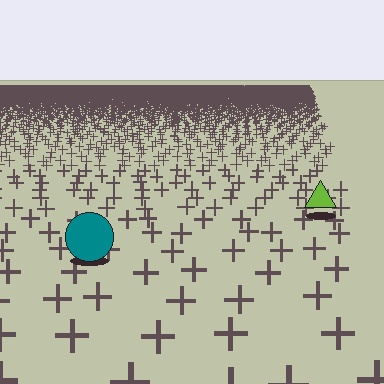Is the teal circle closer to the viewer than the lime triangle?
Yes. The teal circle is closer — you can tell from the texture gradient: the ground texture is coarser near it.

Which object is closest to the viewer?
The teal circle is closest. The texture marks near it are larger and more spread out.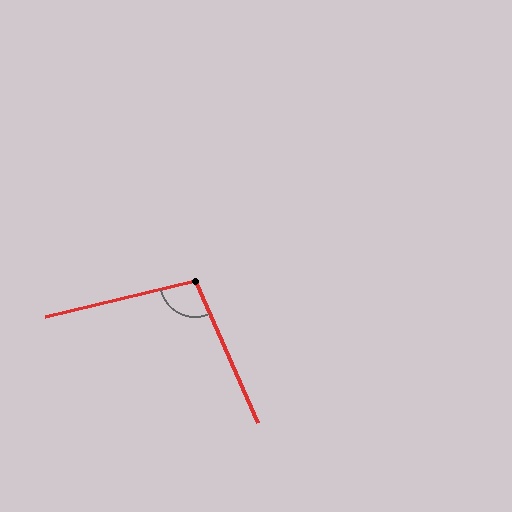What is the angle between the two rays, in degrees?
Approximately 100 degrees.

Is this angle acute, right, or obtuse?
It is obtuse.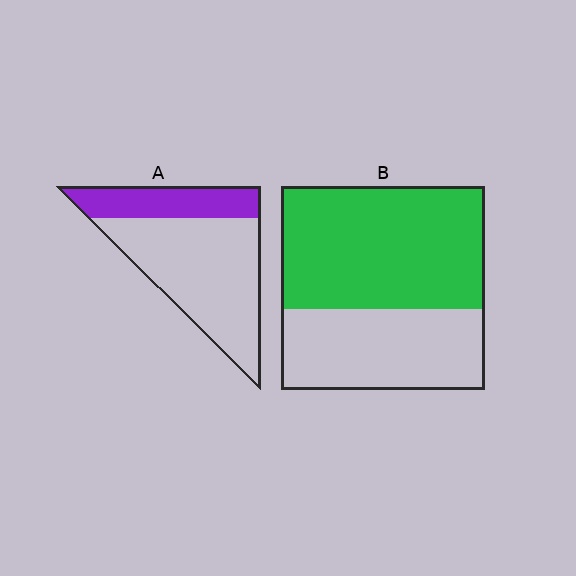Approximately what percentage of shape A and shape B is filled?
A is approximately 30% and B is approximately 60%.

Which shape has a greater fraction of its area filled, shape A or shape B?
Shape B.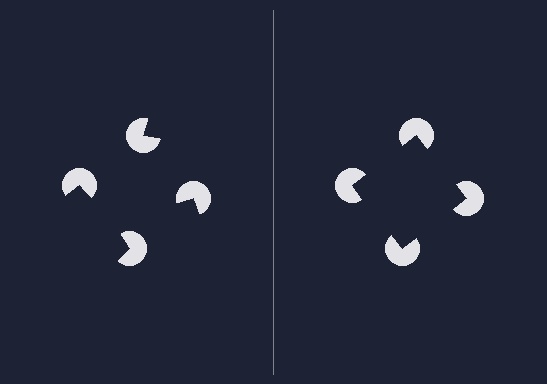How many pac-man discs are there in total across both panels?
8 — 4 on each side.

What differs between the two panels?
The pac-man discs are positioned identically on both sides; only the wedge orientations differ. On the right they align to a square; on the left they are misaligned.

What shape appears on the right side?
An illusory square.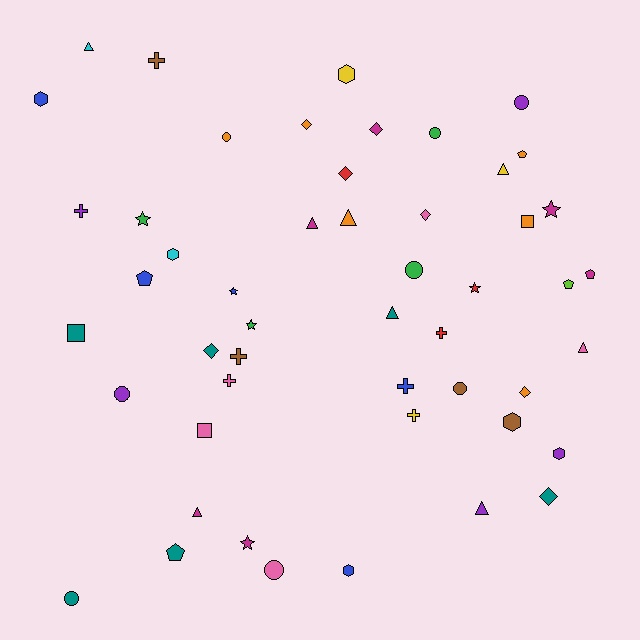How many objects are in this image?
There are 50 objects.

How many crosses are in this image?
There are 7 crosses.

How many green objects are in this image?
There are 4 green objects.